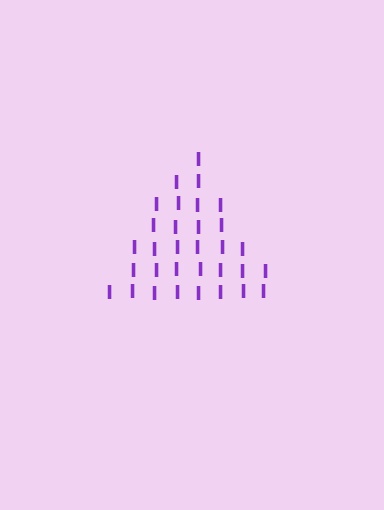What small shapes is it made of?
It is made of small letter I's.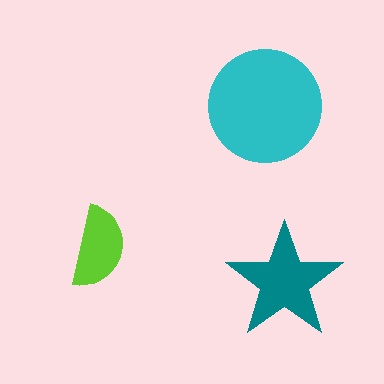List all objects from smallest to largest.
The lime semicircle, the teal star, the cyan circle.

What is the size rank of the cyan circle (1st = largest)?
1st.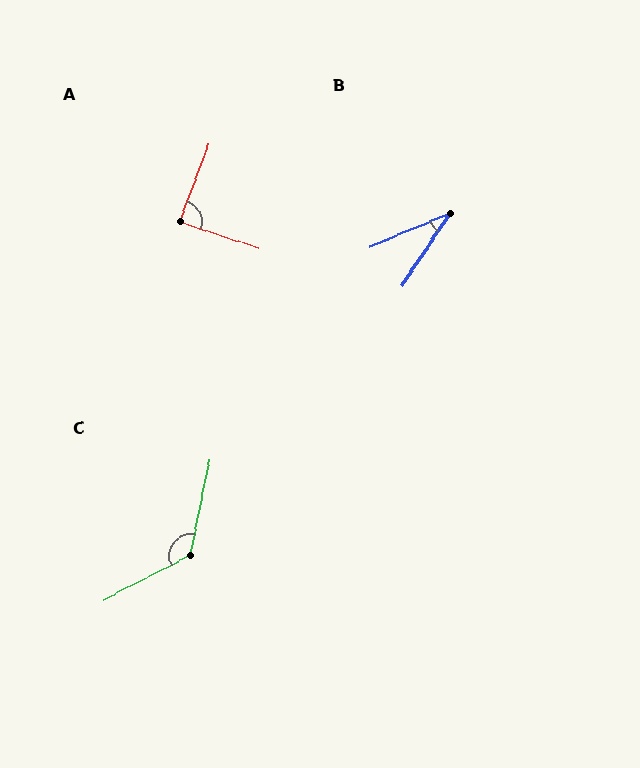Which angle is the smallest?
B, at approximately 34 degrees.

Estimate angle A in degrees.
Approximately 88 degrees.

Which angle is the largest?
C, at approximately 129 degrees.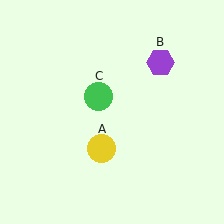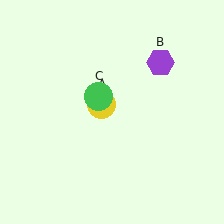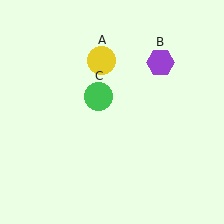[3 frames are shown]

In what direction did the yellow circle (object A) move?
The yellow circle (object A) moved up.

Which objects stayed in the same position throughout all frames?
Purple hexagon (object B) and green circle (object C) remained stationary.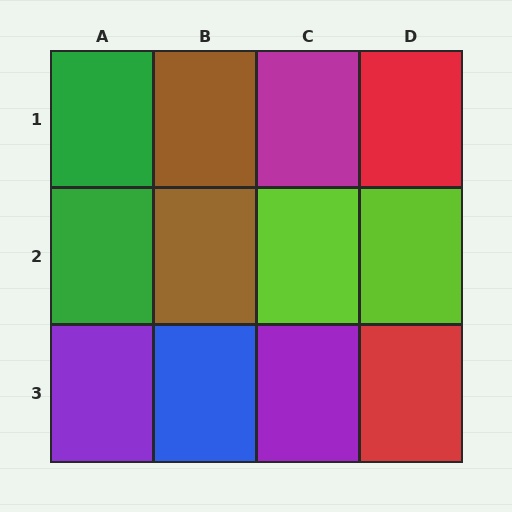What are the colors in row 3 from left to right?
Purple, blue, purple, red.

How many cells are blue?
1 cell is blue.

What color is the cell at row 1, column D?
Red.